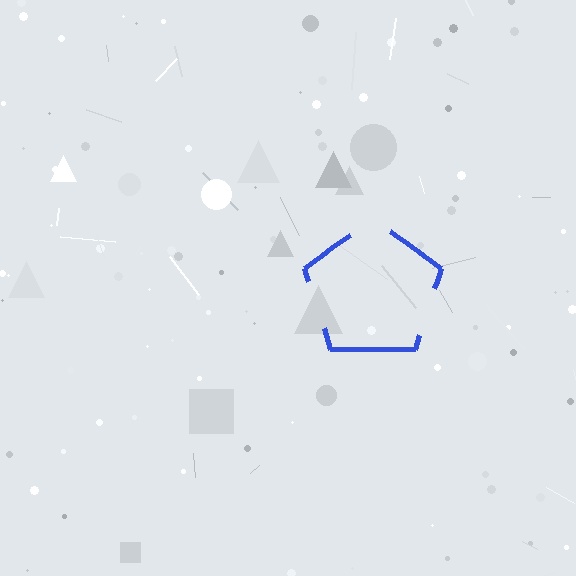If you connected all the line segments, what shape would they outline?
They would outline a pentagon.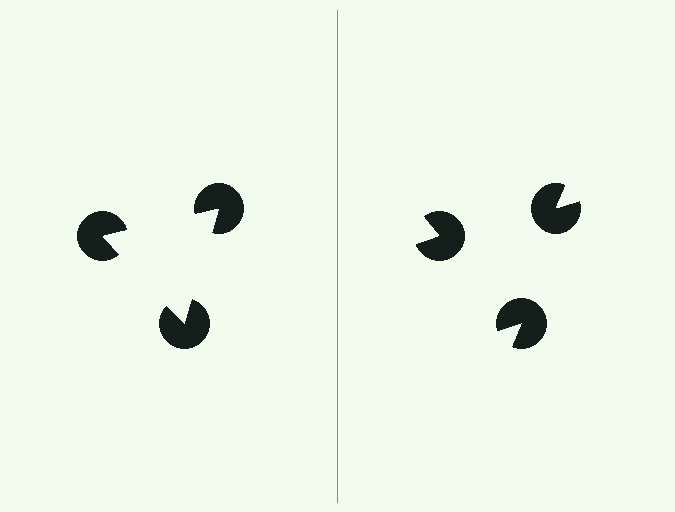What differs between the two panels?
The pac-man discs are positioned identically on both sides; only the wedge orientations differ. On the left they align to a triangle; on the right they are misaligned.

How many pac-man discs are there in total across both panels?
6 — 3 on each side.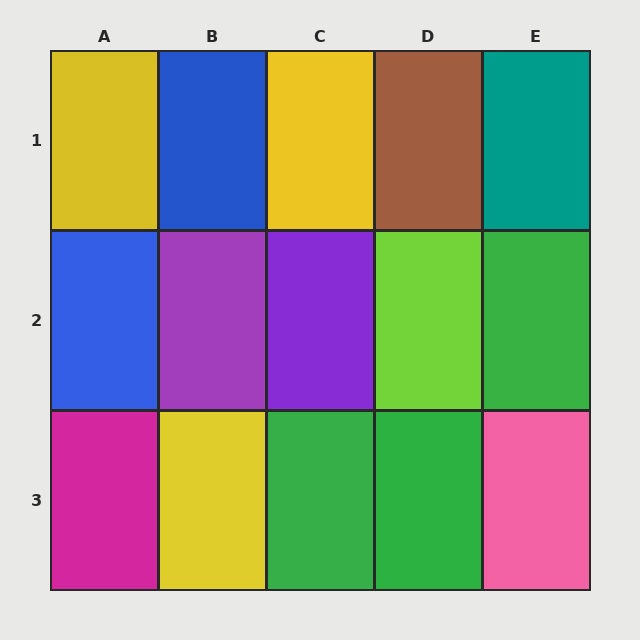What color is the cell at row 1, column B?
Blue.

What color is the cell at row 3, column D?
Green.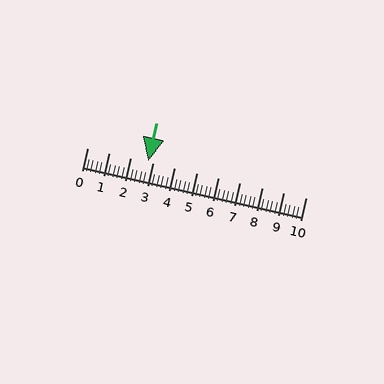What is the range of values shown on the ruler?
The ruler shows values from 0 to 10.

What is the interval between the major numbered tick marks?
The major tick marks are spaced 1 units apart.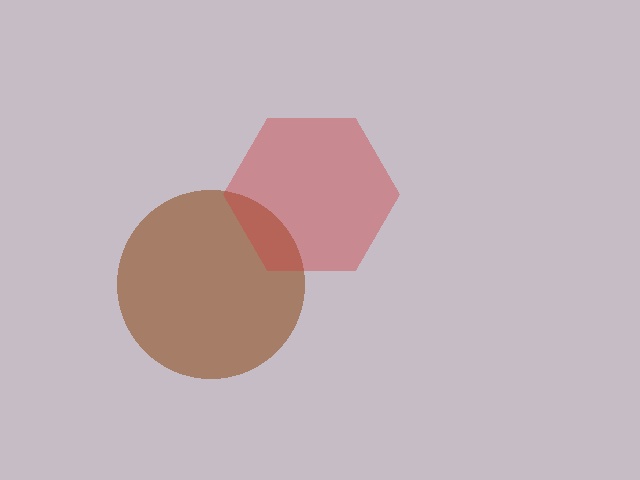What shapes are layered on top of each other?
The layered shapes are: a brown circle, a red hexagon.